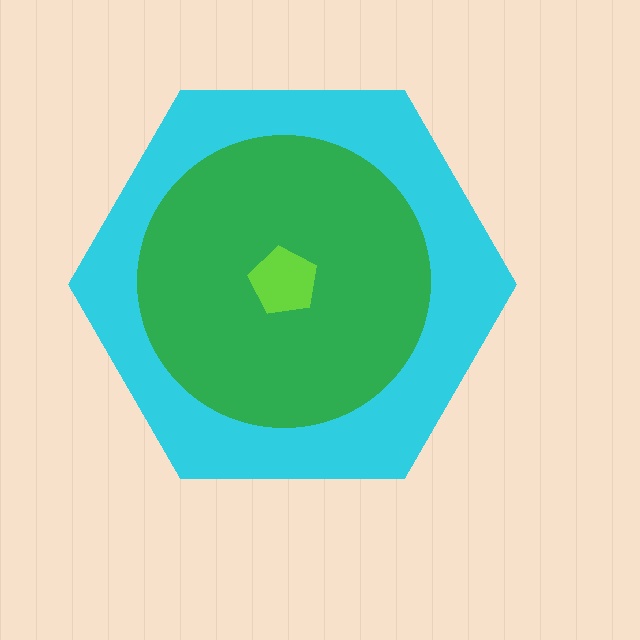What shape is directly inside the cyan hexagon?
The green circle.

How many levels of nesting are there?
3.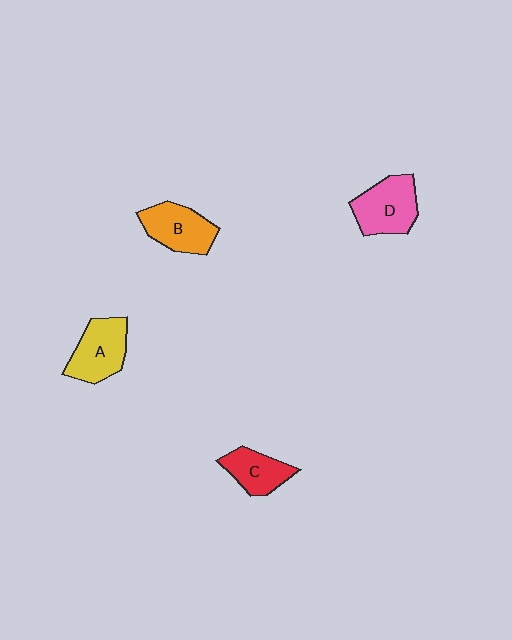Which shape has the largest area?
Shape D (pink).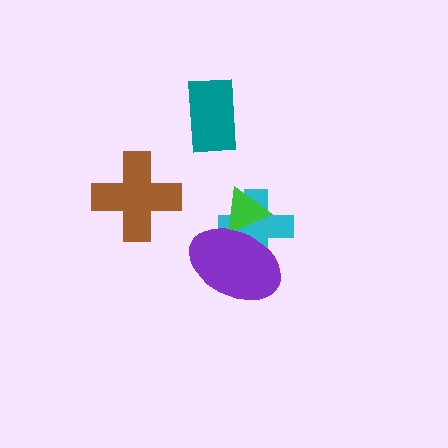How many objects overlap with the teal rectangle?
0 objects overlap with the teal rectangle.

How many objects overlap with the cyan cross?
2 objects overlap with the cyan cross.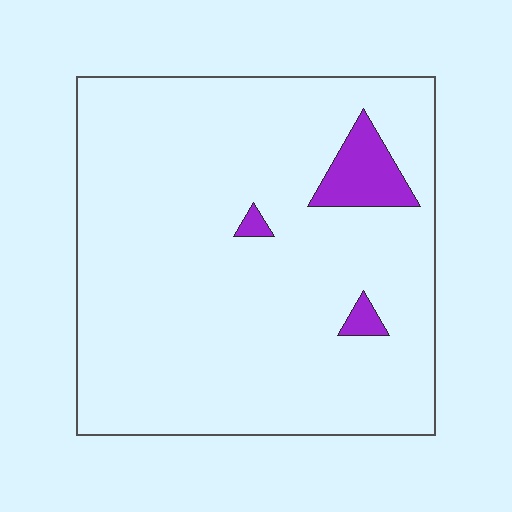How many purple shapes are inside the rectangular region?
3.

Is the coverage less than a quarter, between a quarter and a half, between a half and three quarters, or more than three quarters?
Less than a quarter.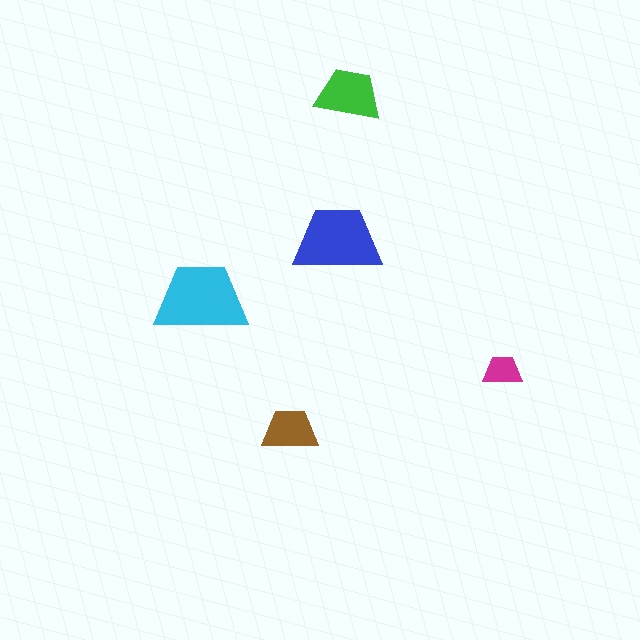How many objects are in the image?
There are 5 objects in the image.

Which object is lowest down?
The brown trapezoid is bottommost.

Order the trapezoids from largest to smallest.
the cyan one, the blue one, the green one, the brown one, the magenta one.